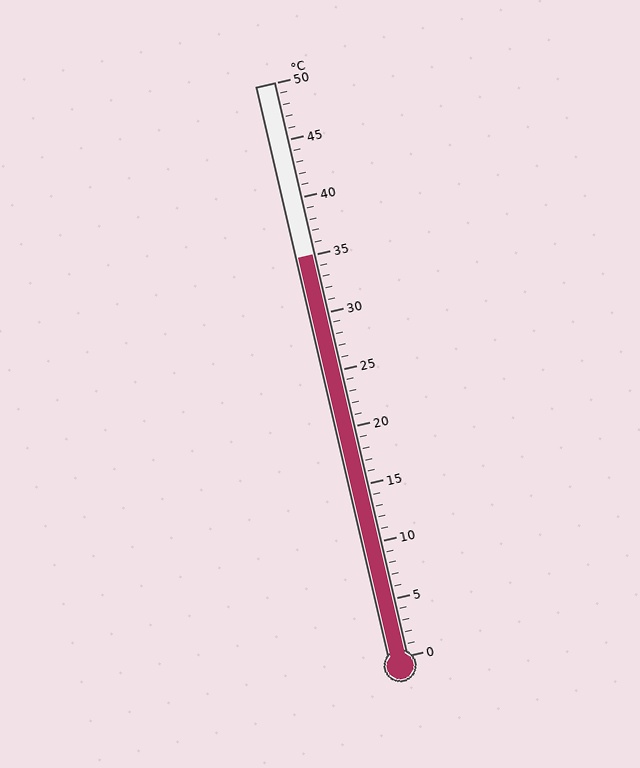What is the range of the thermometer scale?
The thermometer scale ranges from 0°C to 50°C.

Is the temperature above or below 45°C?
The temperature is below 45°C.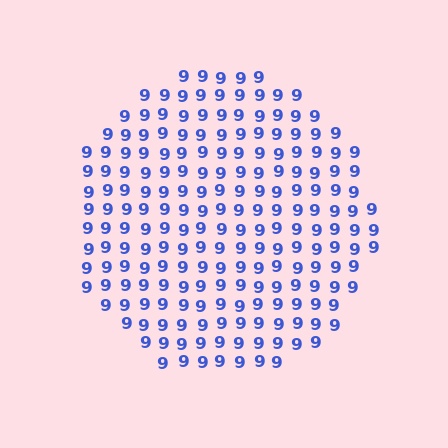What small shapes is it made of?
It is made of small digit 9's.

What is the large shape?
The large shape is a circle.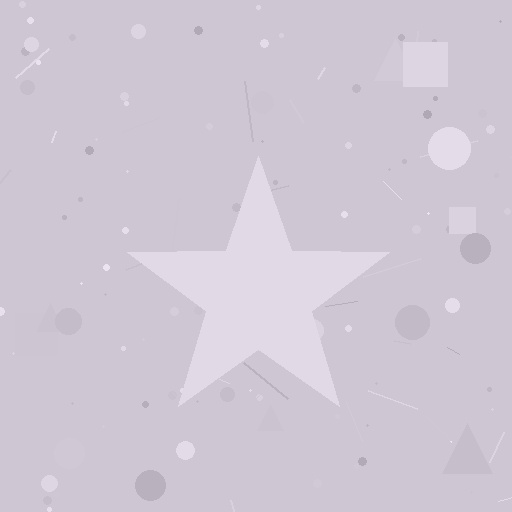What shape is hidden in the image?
A star is hidden in the image.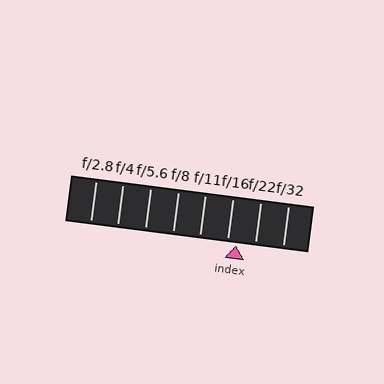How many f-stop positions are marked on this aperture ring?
There are 8 f-stop positions marked.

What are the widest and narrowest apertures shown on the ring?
The widest aperture shown is f/2.8 and the narrowest is f/32.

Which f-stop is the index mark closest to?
The index mark is closest to f/16.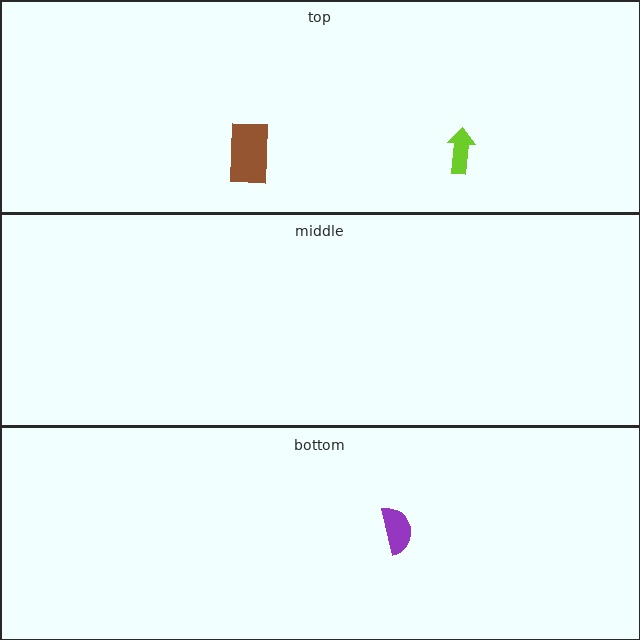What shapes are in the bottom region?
The purple semicircle.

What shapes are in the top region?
The brown rectangle, the lime arrow.